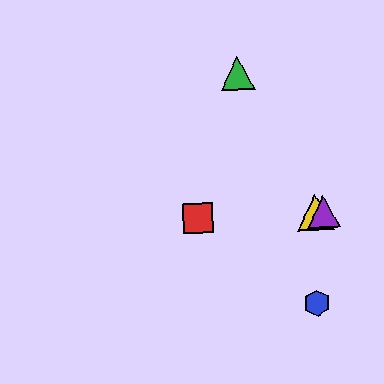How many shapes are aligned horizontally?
3 shapes (the red square, the yellow triangle, the purple triangle) are aligned horizontally.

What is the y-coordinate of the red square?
The red square is at y≈218.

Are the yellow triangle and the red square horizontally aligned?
Yes, both are at y≈212.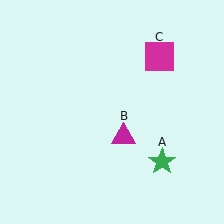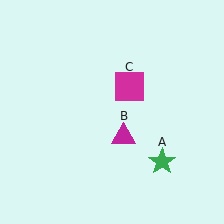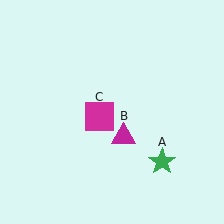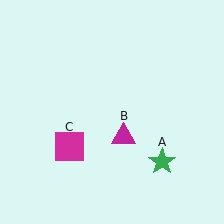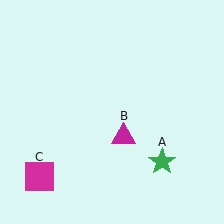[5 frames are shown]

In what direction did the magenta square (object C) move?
The magenta square (object C) moved down and to the left.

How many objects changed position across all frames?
1 object changed position: magenta square (object C).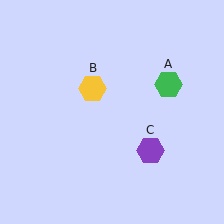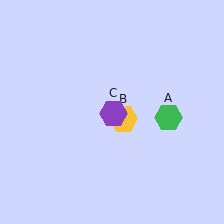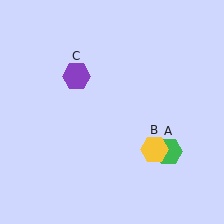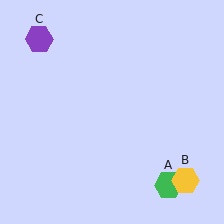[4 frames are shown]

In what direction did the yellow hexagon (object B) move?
The yellow hexagon (object B) moved down and to the right.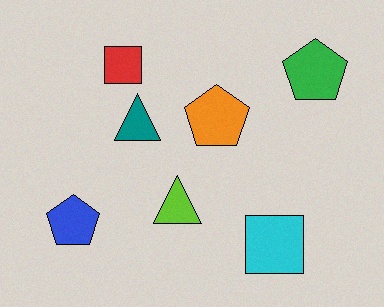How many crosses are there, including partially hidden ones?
There are no crosses.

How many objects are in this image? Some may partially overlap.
There are 7 objects.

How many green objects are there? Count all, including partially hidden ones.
There is 1 green object.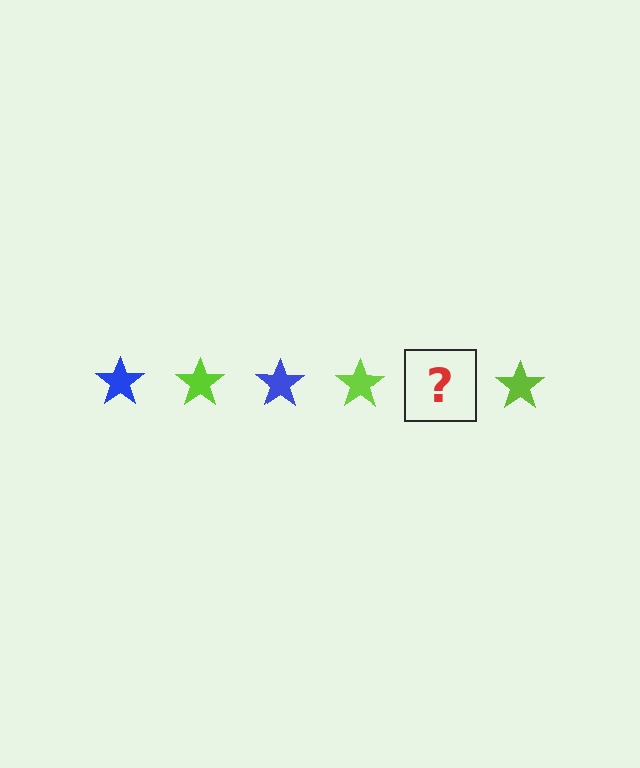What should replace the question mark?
The question mark should be replaced with a blue star.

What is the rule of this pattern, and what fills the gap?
The rule is that the pattern cycles through blue, lime stars. The gap should be filled with a blue star.